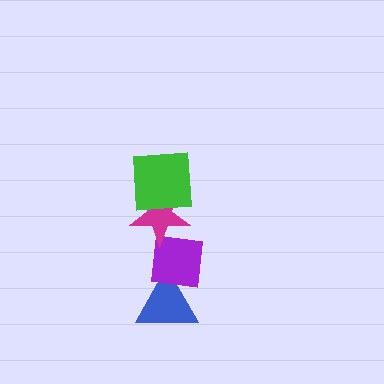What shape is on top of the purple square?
The magenta star is on top of the purple square.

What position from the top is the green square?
The green square is 1st from the top.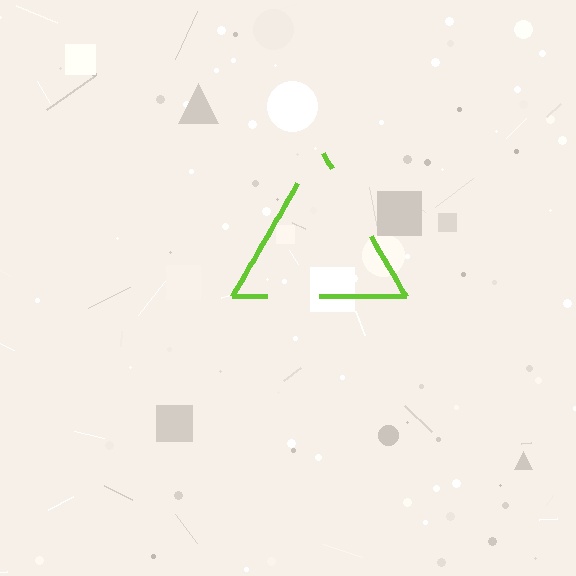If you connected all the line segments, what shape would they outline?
They would outline a triangle.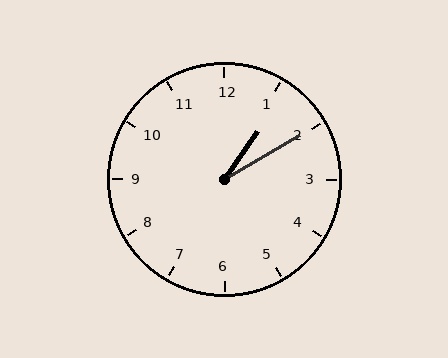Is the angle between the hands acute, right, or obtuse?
It is acute.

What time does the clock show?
1:10.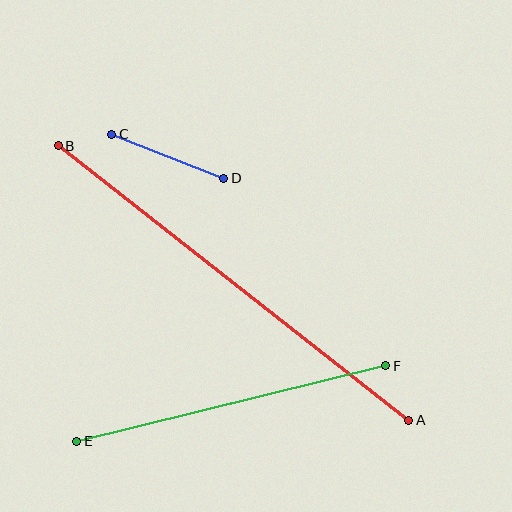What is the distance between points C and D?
The distance is approximately 120 pixels.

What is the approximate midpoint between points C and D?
The midpoint is at approximately (168, 156) pixels.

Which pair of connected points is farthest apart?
Points A and B are farthest apart.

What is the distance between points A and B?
The distance is approximately 445 pixels.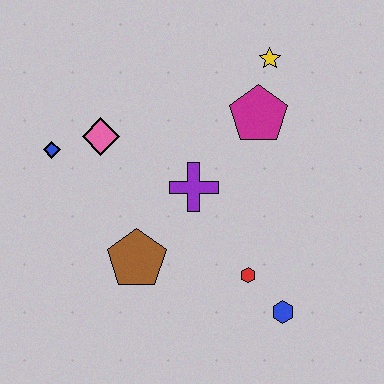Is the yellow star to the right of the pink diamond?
Yes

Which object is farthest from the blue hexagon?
The blue diamond is farthest from the blue hexagon.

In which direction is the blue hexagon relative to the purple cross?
The blue hexagon is below the purple cross.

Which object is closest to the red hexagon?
The blue hexagon is closest to the red hexagon.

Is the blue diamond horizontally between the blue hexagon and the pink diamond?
No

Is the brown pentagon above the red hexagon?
Yes